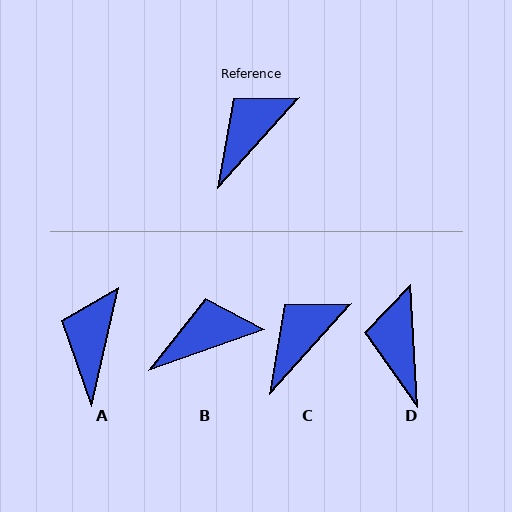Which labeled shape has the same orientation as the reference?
C.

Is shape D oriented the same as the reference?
No, it is off by about 45 degrees.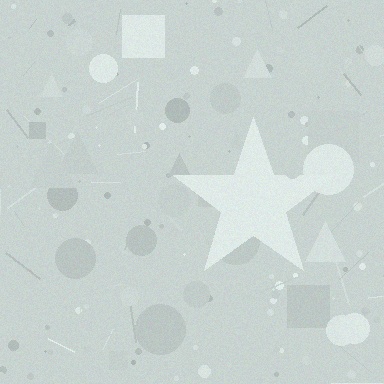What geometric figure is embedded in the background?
A star is embedded in the background.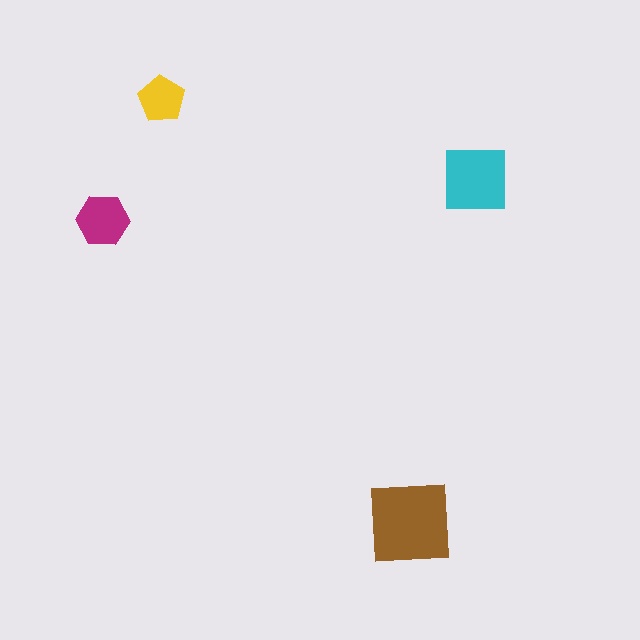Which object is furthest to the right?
The cyan square is rightmost.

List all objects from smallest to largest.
The yellow pentagon, the magenta hexagon, the cyan square, the brown square.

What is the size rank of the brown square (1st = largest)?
1st.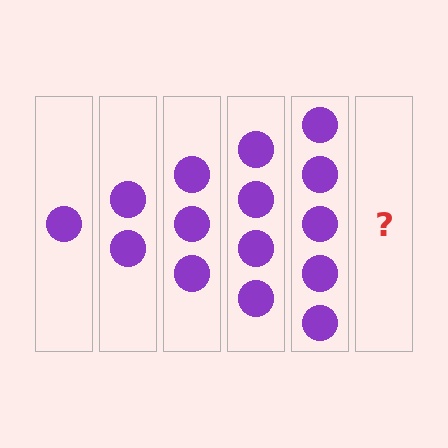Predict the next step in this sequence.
The next step is 6 circles.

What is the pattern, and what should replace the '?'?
The pattern is that each step adds one more circle. The '?' should be 6 circles.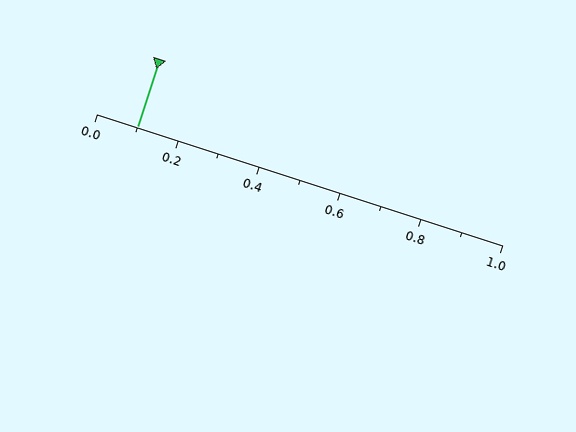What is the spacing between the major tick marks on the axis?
The major ticks are spaced 0.2 apart.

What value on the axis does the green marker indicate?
The marker indicates approximately 0.1.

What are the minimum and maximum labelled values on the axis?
The axis runs from 0.0 to 1.0.